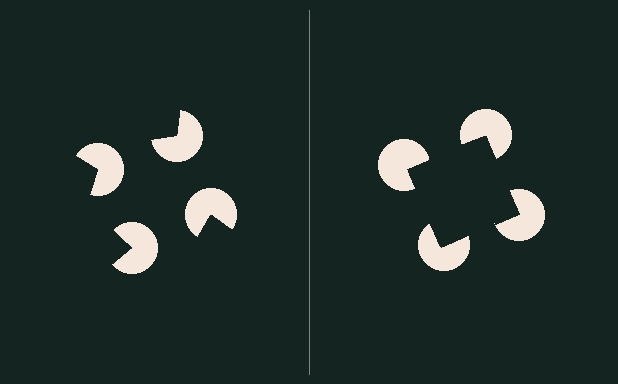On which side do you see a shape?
An illusory square appears on the right side. On the left side the wedge cuts are rotated, so no coherent shape forms.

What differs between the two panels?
The pac-man discs are positioned identically on both sides; only the wedge orientations differ. On the right they align to a square; on the left they are misaligned.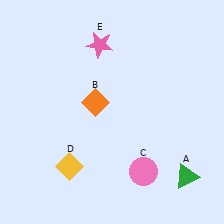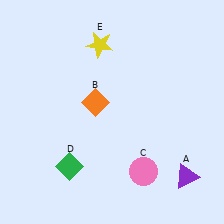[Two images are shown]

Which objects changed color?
A changed from green to purple. D changed from yellow to green. E changed from pink to yellow.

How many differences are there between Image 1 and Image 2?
There are 3 differences between the two images.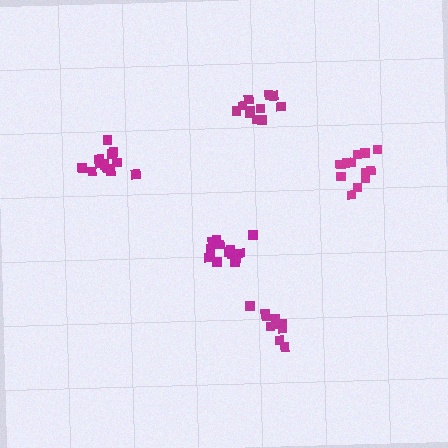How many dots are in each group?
Group 1: 11 dots, Group 2: 12 dots, Group 3: 13 dots, Group 4: 14 dots, Group 5: 10 dots (60 total).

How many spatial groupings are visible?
There are 5 spatial groupings.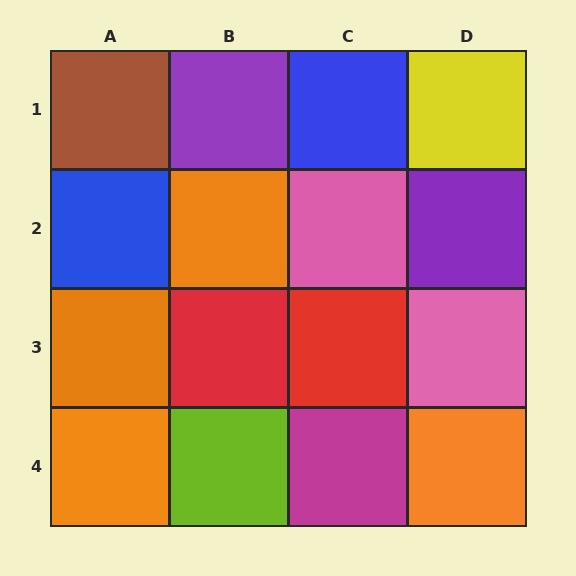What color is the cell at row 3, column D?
Pink.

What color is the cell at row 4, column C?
Magenta.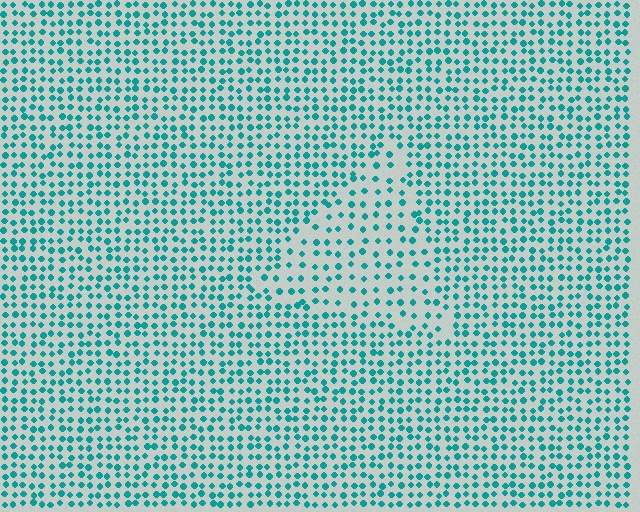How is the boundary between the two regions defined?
The boundary is defined by a change in element density (approximately 1.7x ratio). All elements are the same color, size, and shape.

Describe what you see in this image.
The image contains small teal elements arranged at two different densities. A triangle-shaped region is visible where the elements are less densely packed than the surrounding area.